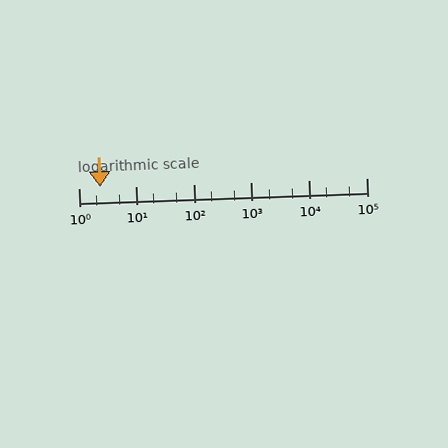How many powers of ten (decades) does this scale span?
The scale spans 5 decades, from 1 to 100000.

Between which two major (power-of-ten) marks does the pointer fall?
The pointer is between 1 and 10.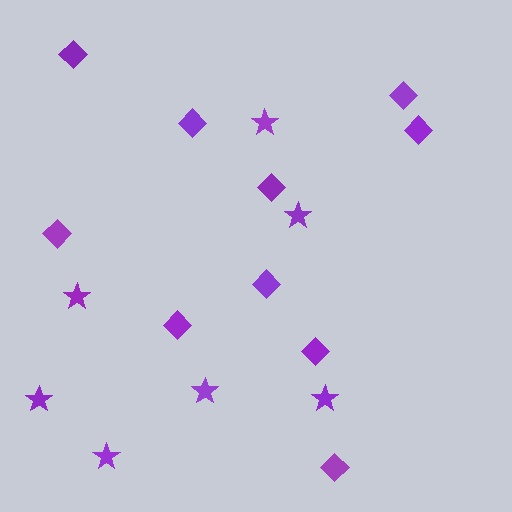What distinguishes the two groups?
There are 2 groups: one group of diamonds (10) and one group of stars (7).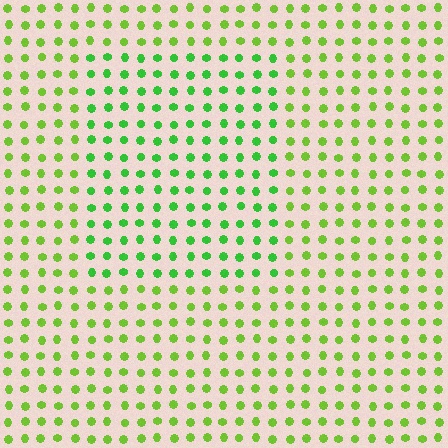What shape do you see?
I see a rectangle.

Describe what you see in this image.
The image is filled with small lime elements in a uniform arrangement. A rectangle-shaped region is visible where the elements are tinted to a slightly different hue, forming a subtle color boundary.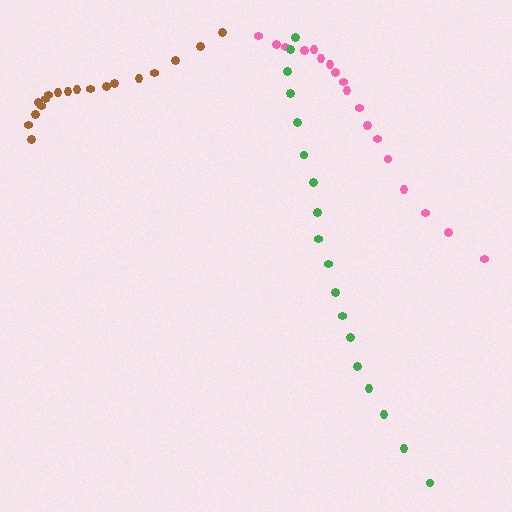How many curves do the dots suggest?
There are 3 distinct paths.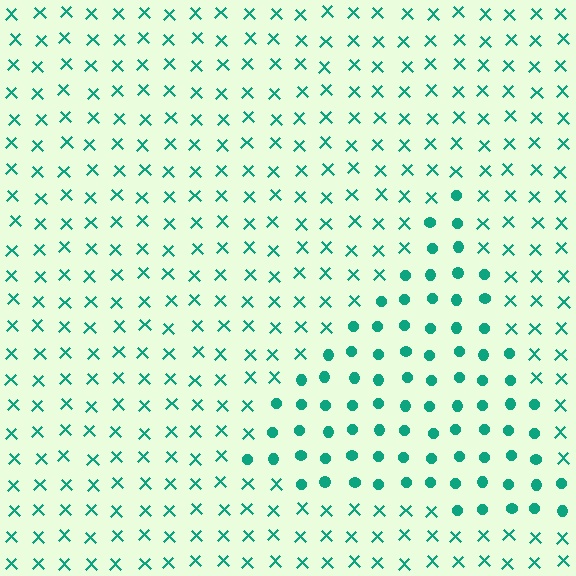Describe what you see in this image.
The image is filled with small teal elements arranged in a uniform grid. A triangle-shaped region contains circles, while the surrounding area contains X marks. The boundary is defined purely by the change in element shape.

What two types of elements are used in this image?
The image uses circles inside the triangle region and X marks outside it.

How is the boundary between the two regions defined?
The boundary is defined by a change in element shape: circles inside vs. X marks outside. All elements share the same color and spacing.